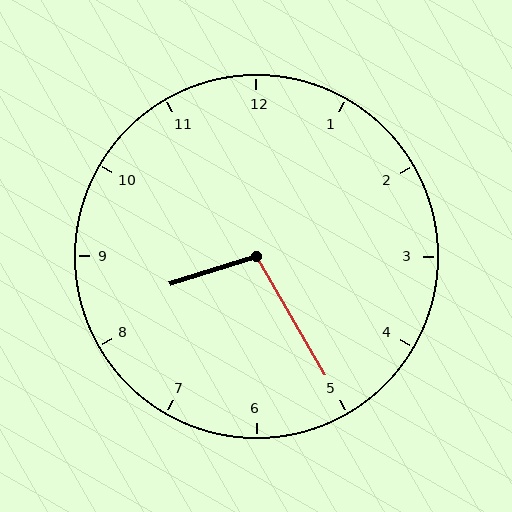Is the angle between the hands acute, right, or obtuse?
It is obtuse.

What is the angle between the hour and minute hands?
Approximately 102 degrees.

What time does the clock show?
8:25.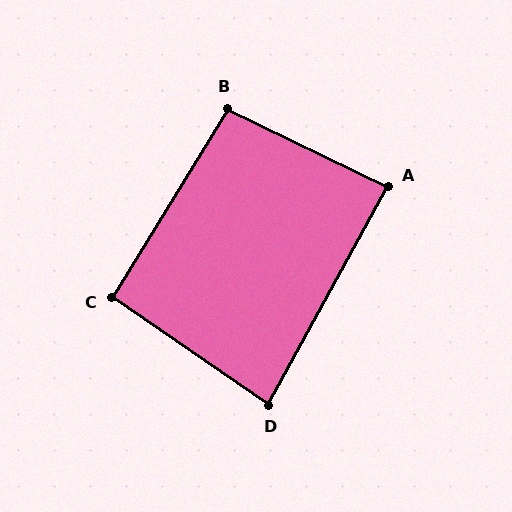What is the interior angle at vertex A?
Approximately 87 degrees (approximately right).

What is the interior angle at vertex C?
Approximately 93 degrees (approximately right).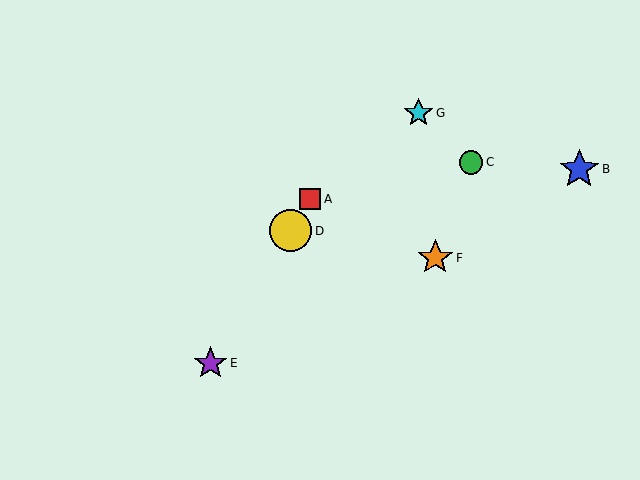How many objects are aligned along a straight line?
3 objects (A, D, E) are aligned along a straight line.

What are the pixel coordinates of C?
Object C is at (471, 162).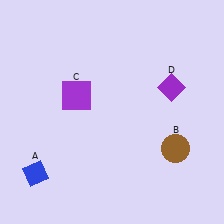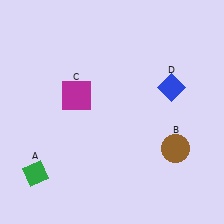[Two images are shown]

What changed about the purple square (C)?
In Image 1, C is purple. In Image 2, it changed to magenta.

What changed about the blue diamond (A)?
In Image 1, A is blue. In Image 2, it changed to green.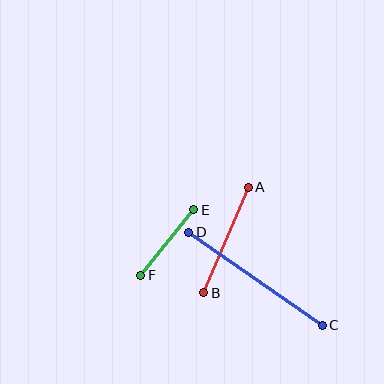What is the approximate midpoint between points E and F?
The midpoint is at approximately (167, 242) pixels.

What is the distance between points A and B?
The distance is approximately 115 pixels.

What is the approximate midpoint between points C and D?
The midpoint is at approximately (255, 279) pixels.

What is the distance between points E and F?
The distance is approximately 84 pixels.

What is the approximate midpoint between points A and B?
The midpoint is at approximately (226, 240) pixels.